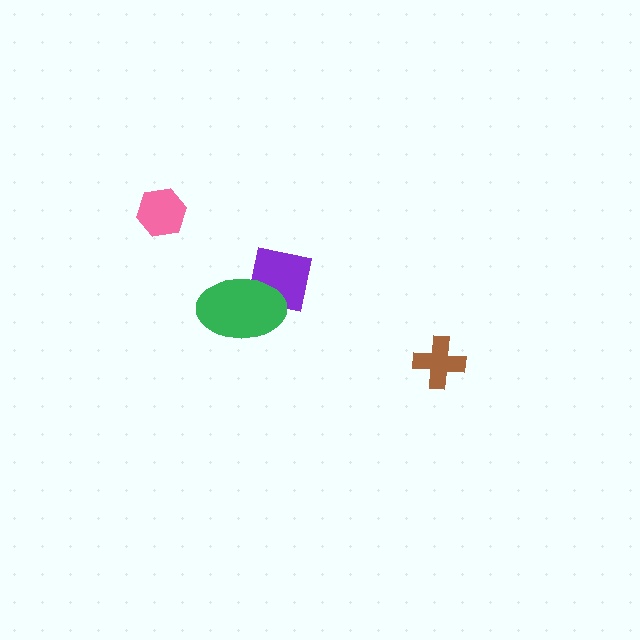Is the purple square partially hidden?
Yes, it is partially covered by another shape.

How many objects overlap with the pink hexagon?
0 objects overlap with the pink hexagon.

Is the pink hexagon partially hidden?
No, no other shape covers it.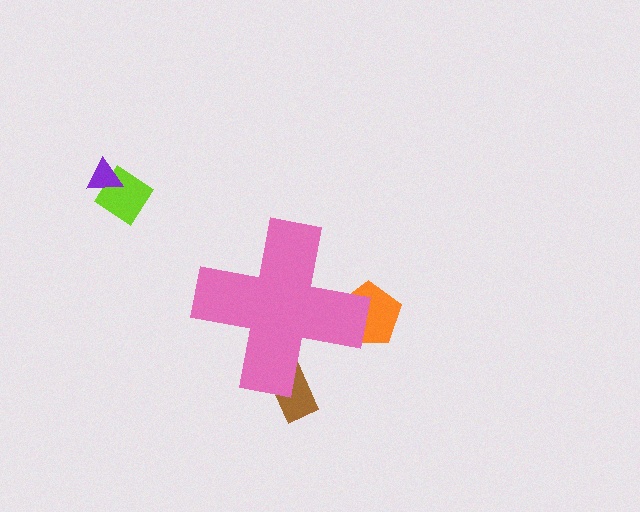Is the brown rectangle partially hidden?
Yes, the brown rectangle is partially hidden behind the pink cross.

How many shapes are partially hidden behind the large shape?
2 shapes are partially hidden.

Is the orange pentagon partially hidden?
Yes, the orange pentagon is partially hidden behind the pink cross.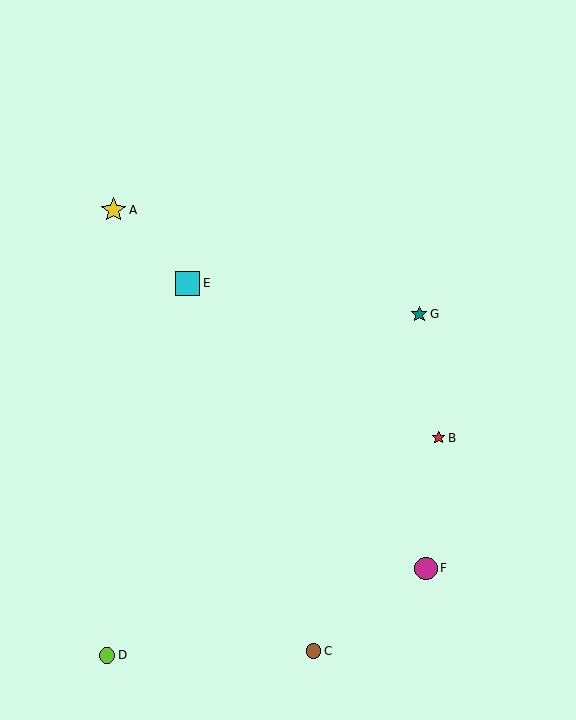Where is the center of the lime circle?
The center of the lime circle is at (107, 655).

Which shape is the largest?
The yellow star (labeled A) is the largest.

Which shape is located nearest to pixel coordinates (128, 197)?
The yellow star (labeled A) at (114, 210) is nearest to that location.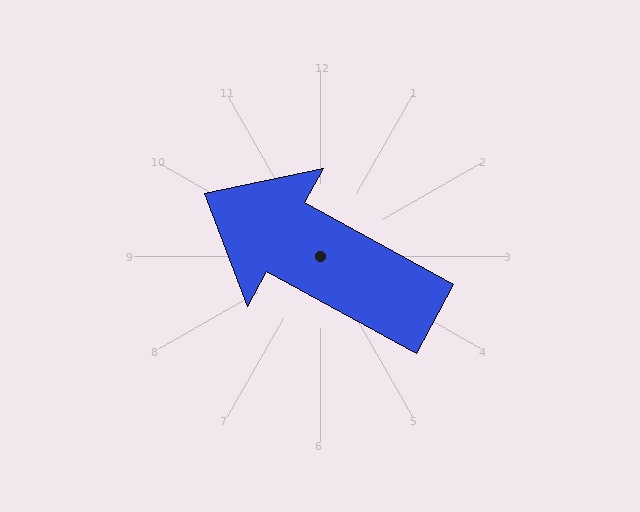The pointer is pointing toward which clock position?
Roughly 10 o'clock.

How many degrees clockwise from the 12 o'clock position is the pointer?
Approximately 299 degrees.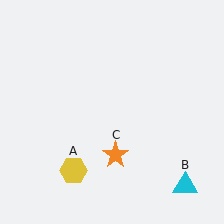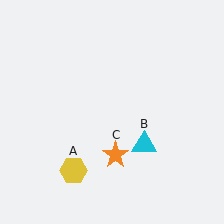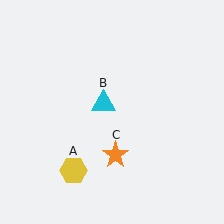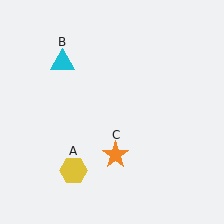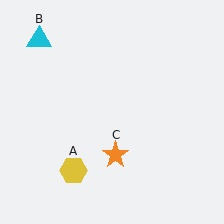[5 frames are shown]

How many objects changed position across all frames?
1 object changed position: cyan triangle (object B).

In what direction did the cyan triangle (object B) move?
The cyan triangle (object B) moved up and to the left.